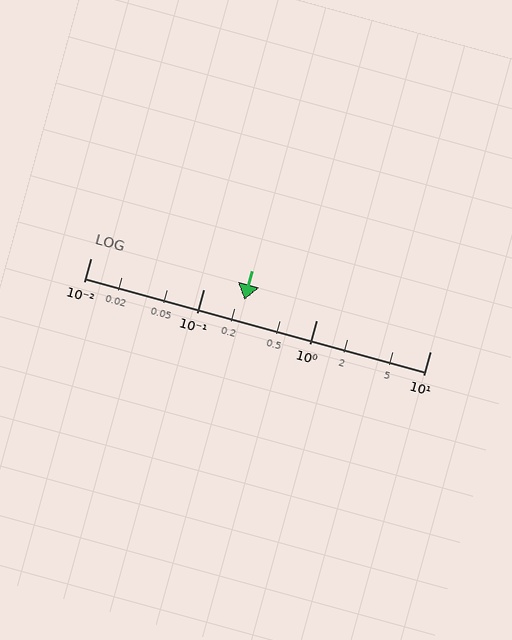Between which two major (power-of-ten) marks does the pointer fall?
The pointer is between 0.1 and 1.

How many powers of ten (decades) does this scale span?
The scale spans 3 decades, from 0.01 to 10.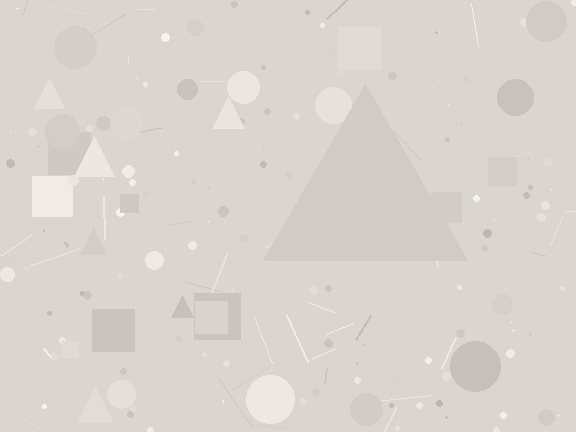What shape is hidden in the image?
A triangle is hidden in the image.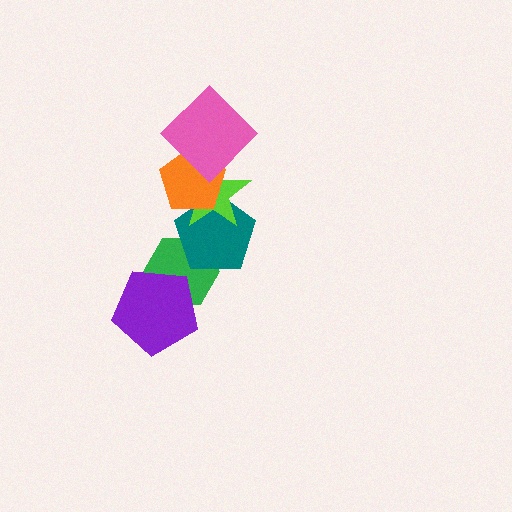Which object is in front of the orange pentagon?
The pink diamond is in front of the orange pentagon.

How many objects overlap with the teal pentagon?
3 objects overlap with the teal pentagon.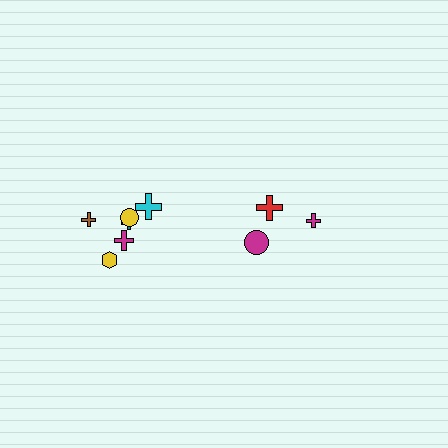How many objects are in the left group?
There are 6 objects.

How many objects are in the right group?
There are 3 objects.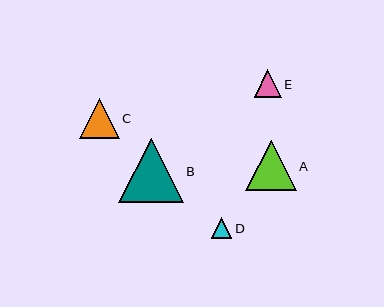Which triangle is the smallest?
Triangle D is the smallest with a size of approximately 21 pixels.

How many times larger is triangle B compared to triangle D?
Triangle B is approximately 3.1 times the size of triangle D.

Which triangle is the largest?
Triangle B is the largest with a size of approximately 64 pixels.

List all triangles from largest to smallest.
From largest to smallest: B, A, C, E, D.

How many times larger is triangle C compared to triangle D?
Triangle C is approximately 1.9 times the size of triangle D.